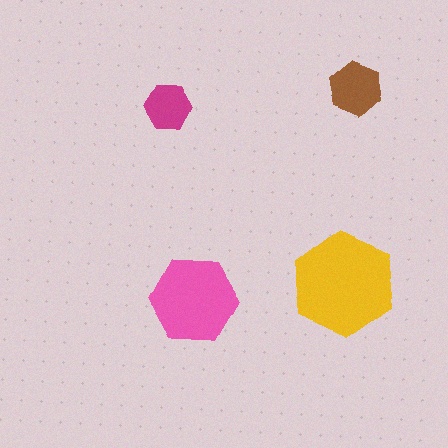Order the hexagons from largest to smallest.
the yellow one, the pink one, the brown one, the magenta one.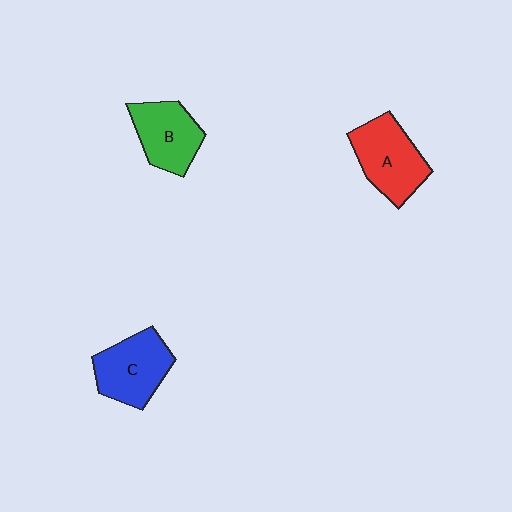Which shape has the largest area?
Shape A (red).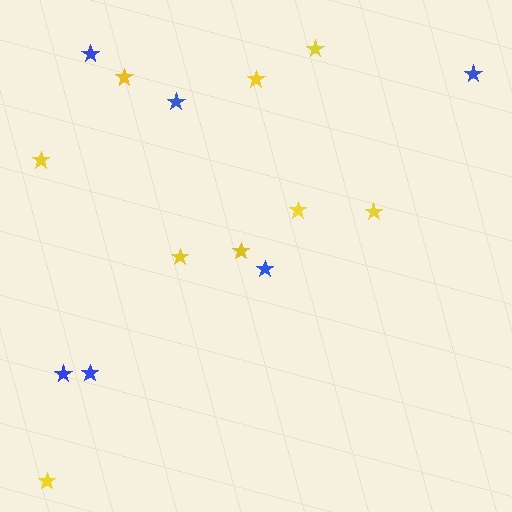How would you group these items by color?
There are 2 groups: one group of blue stars (6) and one group of yellow stars (9).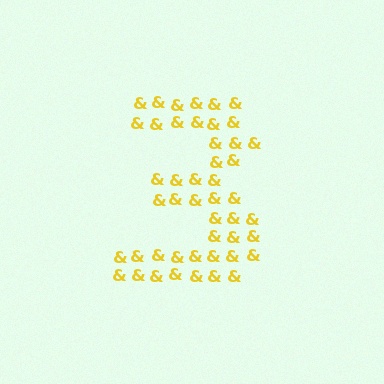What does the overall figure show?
The overall figure shows the digit 3.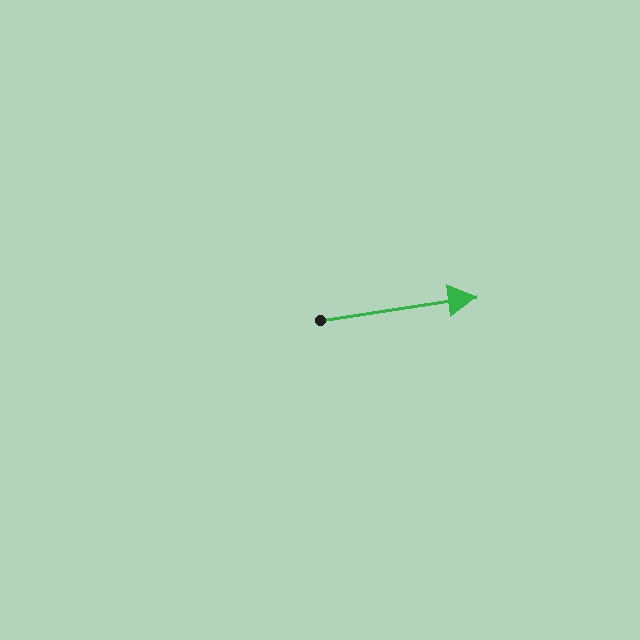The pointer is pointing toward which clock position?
Roughly 3 o'clock.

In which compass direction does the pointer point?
East.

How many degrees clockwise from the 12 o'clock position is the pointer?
Approximately 81 degrees.